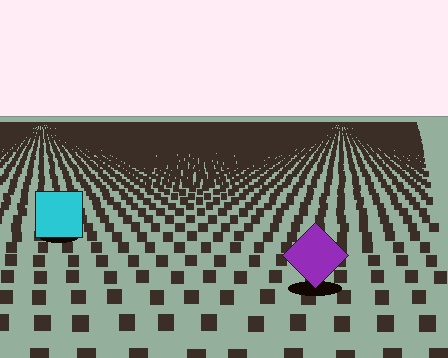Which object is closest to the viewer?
The purple diamond is closest. The texture marks near it are larger and more spread out.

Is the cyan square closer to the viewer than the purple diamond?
No. The purple diamond is closer — you can tell from the texture gradient: the ground texture is coarser near it.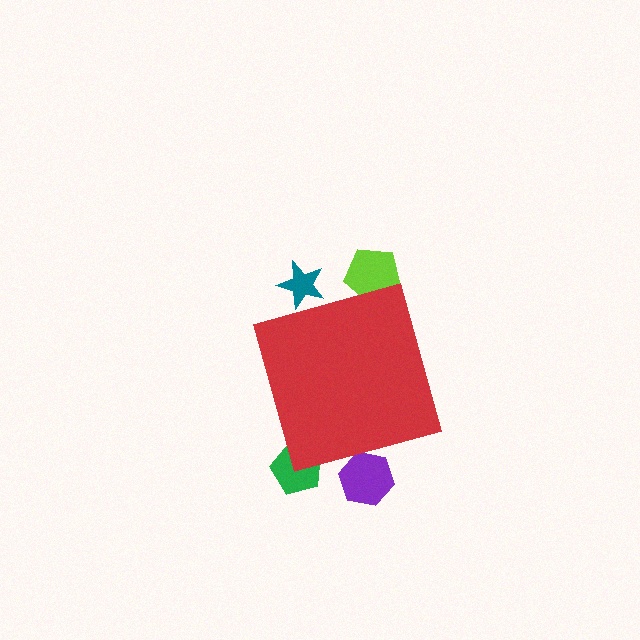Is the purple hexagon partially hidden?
Yes, the purple hexagon is partially hidden behind the red diamond.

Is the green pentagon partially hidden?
Yes, the green pentagon is partially hidden behind the red diamond.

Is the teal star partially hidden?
Yes, the teal star is partially hidden behind the red diamond.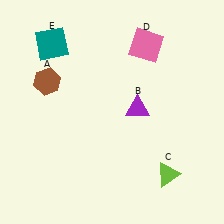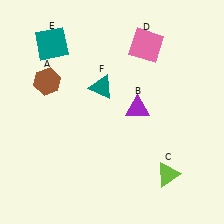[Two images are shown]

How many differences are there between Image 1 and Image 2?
There is 1 difference between the two images.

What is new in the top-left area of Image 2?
A teal triangle (F) was added in the top-left area of Image 2.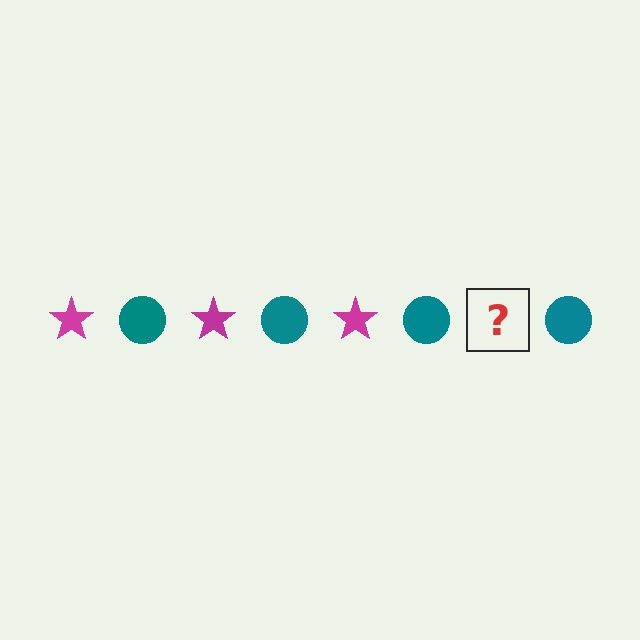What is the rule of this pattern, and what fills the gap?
The rule is that the pattern alternates between magenta star and teal circle. The gap should be filled with a magenta star.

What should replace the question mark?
The question mark should be replaced with a magenta star.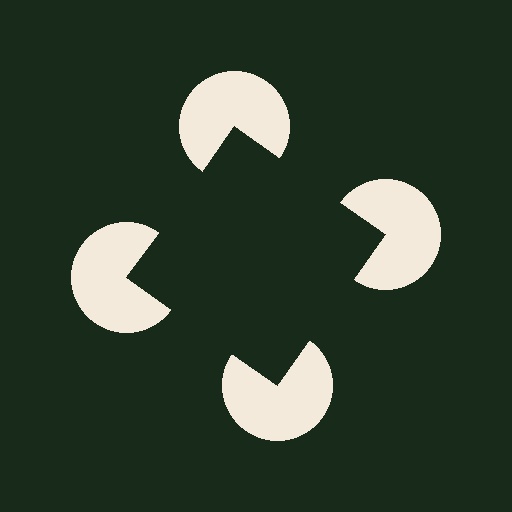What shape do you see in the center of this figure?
An illusory square — its edges are inferred from the aligned wedge cuts in the pac-man discs, not physically drawn.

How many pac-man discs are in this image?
There are 4 — one at each vertex of the illusory square.